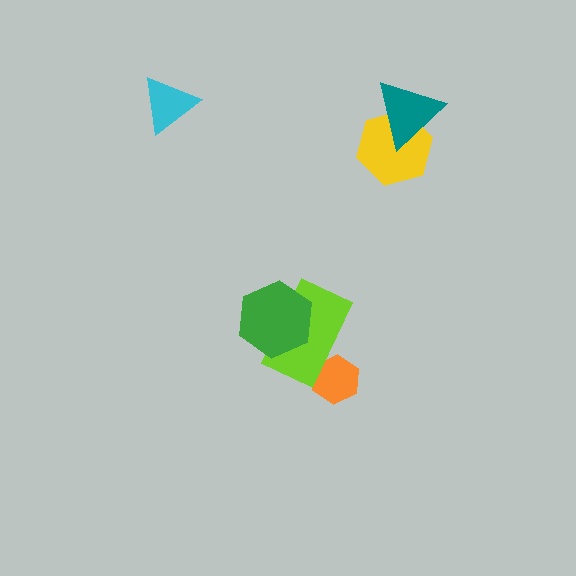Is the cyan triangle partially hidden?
No, no other shape covers it.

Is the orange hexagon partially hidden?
Yes, it is partially covered by another shape.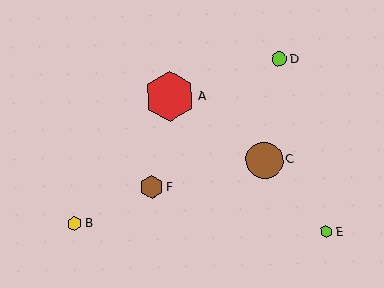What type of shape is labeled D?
Shape D is a lime circle.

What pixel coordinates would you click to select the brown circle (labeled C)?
Click at (265, 160) to select the brown circle C.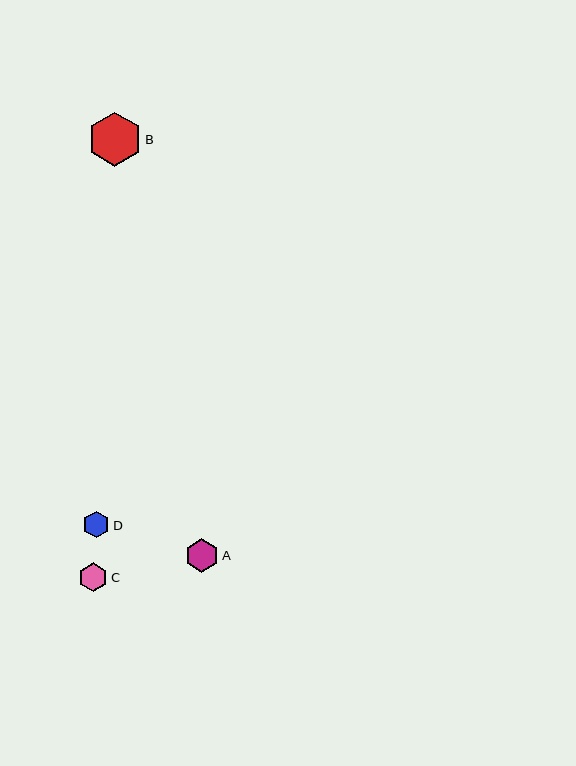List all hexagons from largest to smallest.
From largest to smallest: B, A, C, D.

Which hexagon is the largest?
Hexagon B is the largest with a size of approximately 54 pixels.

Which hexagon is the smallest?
Hexagon D is the smallest with a size of approximately 27 pixels.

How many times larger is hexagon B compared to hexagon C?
Hexagon B is approximately 1.9 times the size of hexagon C.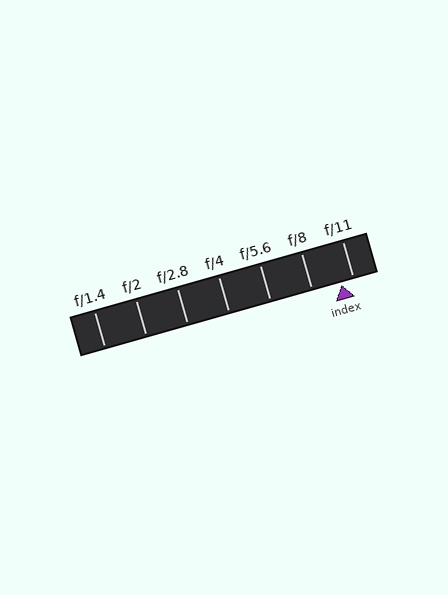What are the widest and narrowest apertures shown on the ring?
The widest aperture shown is f/1.4 and the narrowest is f/11.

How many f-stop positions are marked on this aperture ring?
There are 7 f-stop positions marked.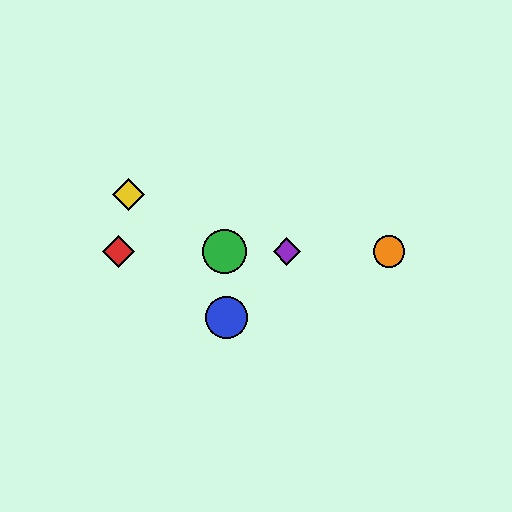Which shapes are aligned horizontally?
The red diamond, the green circle, the purple diamond, the orange circle are aligned horizontally.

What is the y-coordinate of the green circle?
The green circle is at y≈251.